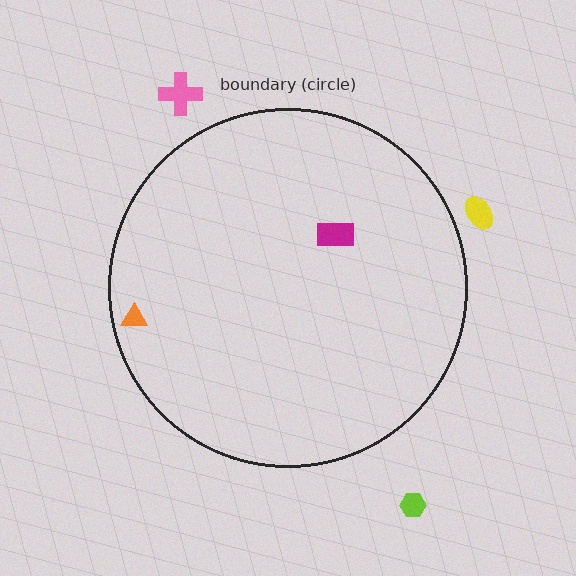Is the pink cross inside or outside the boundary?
Outside.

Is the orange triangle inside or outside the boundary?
Inside.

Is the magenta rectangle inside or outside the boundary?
Inside.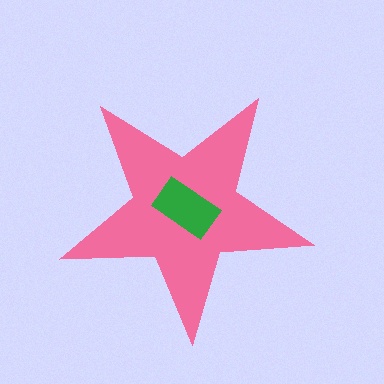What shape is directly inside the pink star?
The green rectangle.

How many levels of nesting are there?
2.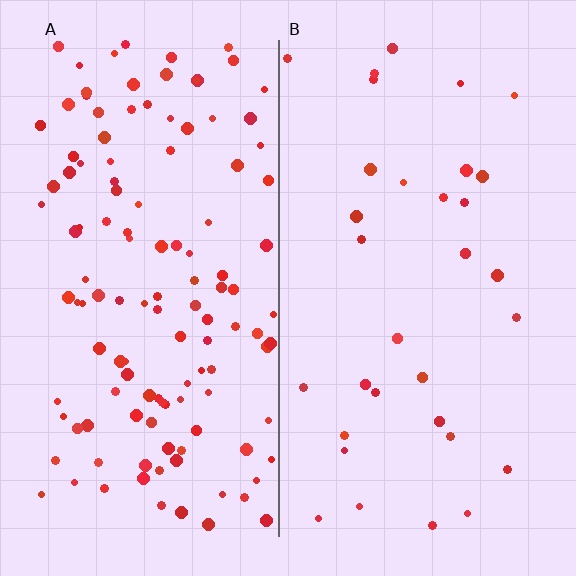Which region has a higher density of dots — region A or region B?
A (the left).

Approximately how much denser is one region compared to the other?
Approximately 3.9× — region A over region B.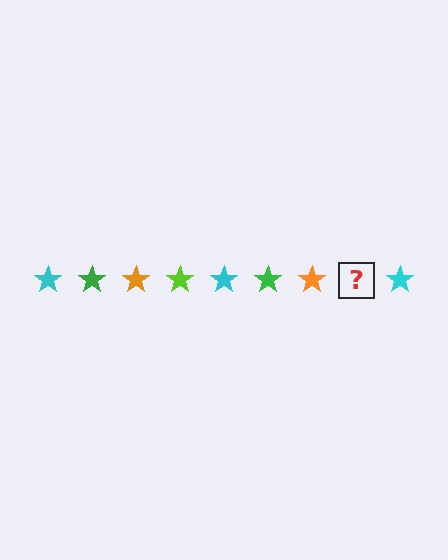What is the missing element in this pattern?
The missing element is a lime star.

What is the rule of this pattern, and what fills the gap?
The rule is that the pattern cycles through cyan, green, orange, lime stars. The gap should be filled with a lime star.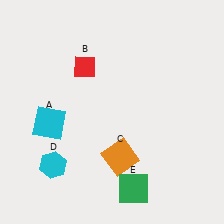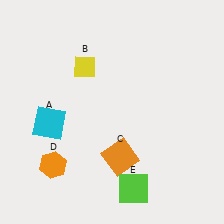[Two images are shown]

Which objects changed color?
B changed from red to yellow. D changed from cyan to orange. E changed from green to lime.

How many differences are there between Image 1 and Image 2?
There are 3 differences between the two images.